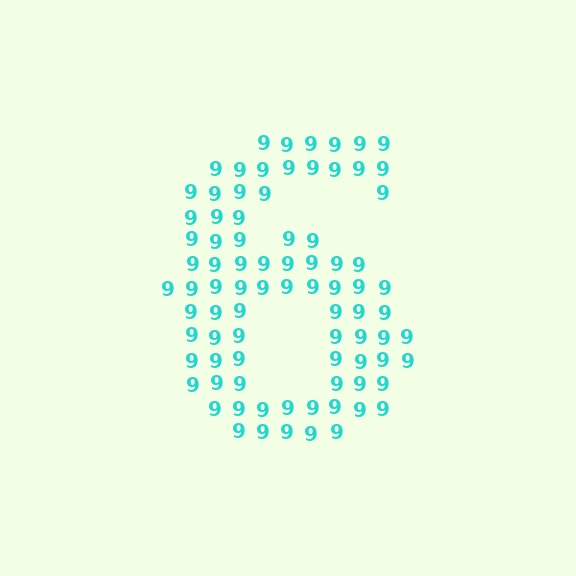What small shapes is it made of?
It is made of small digit 9's.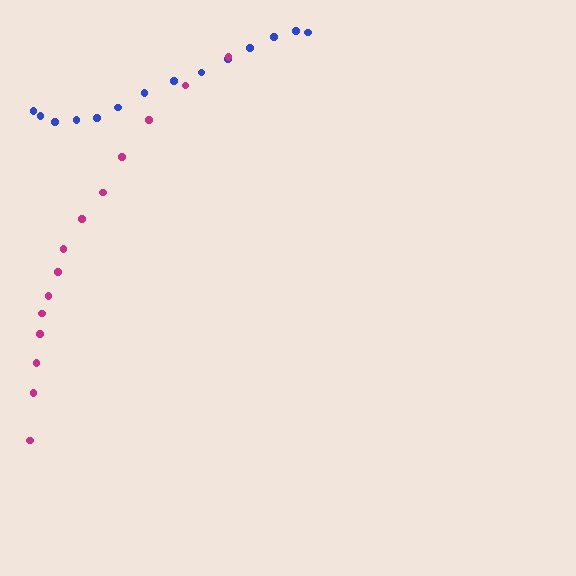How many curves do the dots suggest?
There are 2 distinct paths.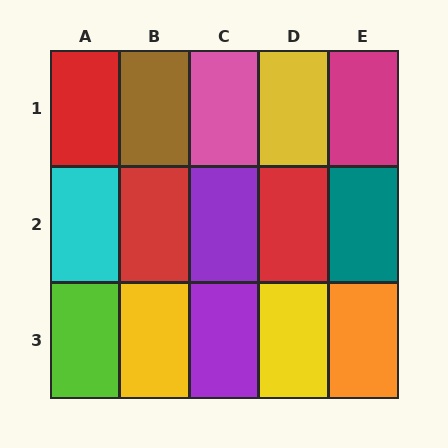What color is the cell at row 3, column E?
Orange.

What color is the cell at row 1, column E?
Magenta.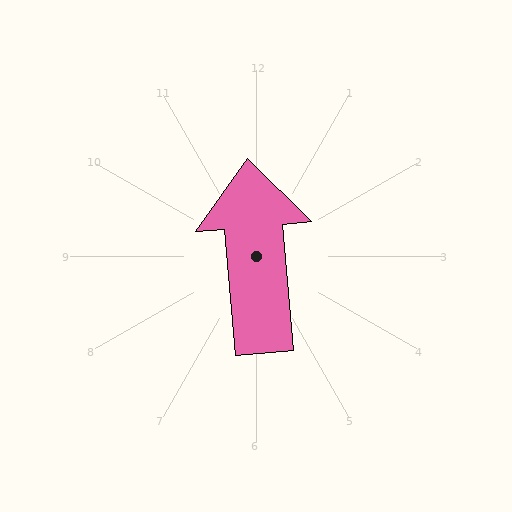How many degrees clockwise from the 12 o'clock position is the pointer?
Approximately 355 degrees.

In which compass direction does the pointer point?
North.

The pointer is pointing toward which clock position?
Roughly 12 o'clock.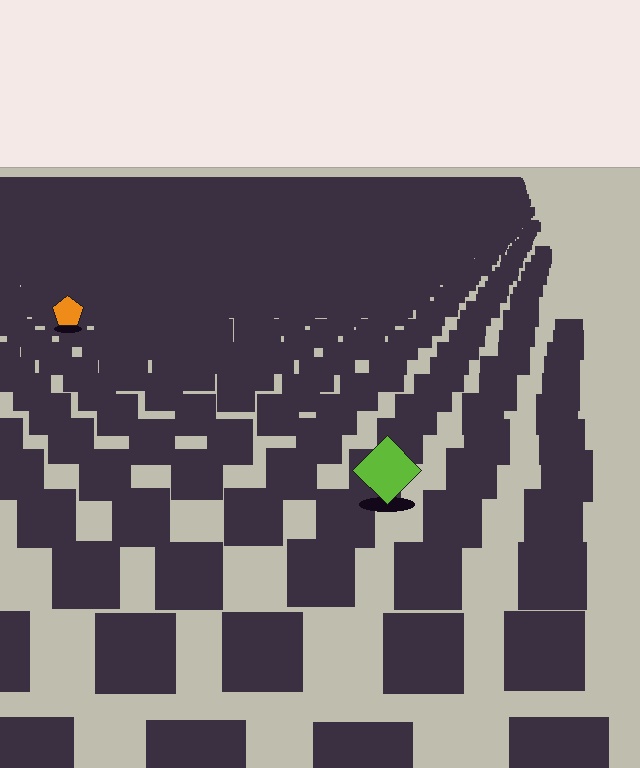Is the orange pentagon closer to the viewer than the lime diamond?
No. The lime diamond is closer — you can tell from the texture gradient: the ground texture is coarser near it.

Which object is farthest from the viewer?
The orange pentagon is farthest from the viewer. It appears smaller and the ground texture around it is denser.